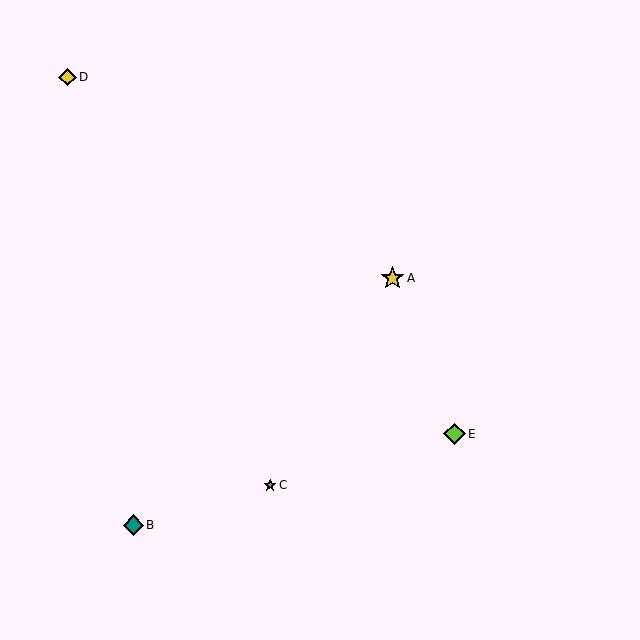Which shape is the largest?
The yellow star (labeled A) is the largest.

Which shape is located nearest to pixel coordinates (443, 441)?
The lime diamond (labeled E) at (455, 434) is nearest to that location.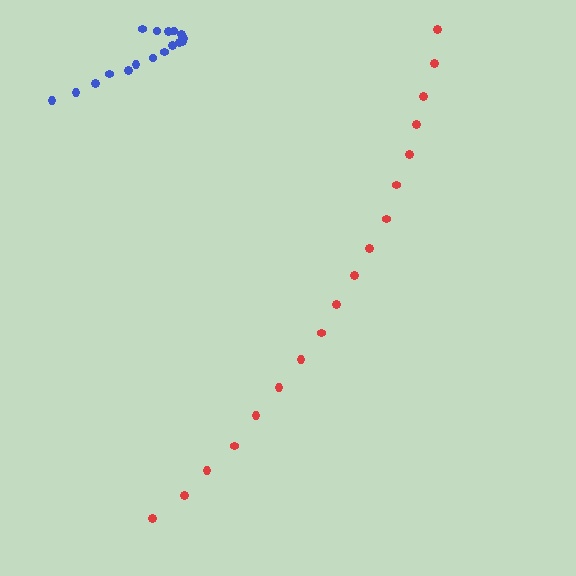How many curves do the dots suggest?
There are 2 distinct paths.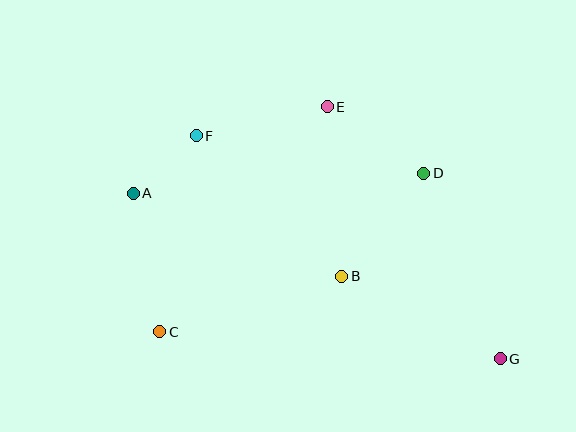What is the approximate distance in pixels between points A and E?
The distance between A and E is approximately 213 pixels.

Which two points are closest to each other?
Points A and F are closest to each other.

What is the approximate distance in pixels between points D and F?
The distance between D and F is approximately 230 pixels.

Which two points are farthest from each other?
Points A and G are farthest from each other.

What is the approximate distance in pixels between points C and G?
The distance between C and G is approximately 342 pixels.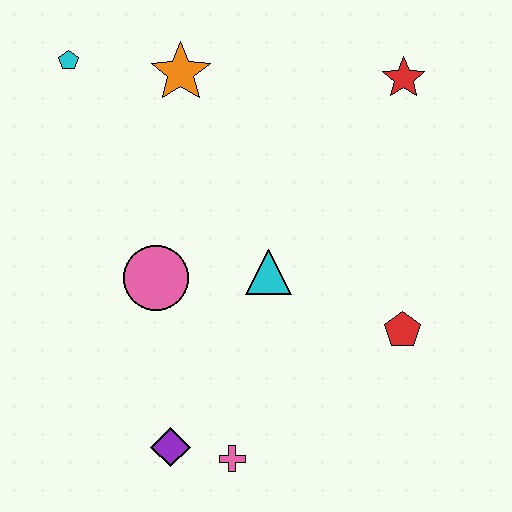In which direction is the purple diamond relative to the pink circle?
The purple diamond is below the pink circle.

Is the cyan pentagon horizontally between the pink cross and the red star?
No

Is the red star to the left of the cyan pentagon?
No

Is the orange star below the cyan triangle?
No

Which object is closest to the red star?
The orange star is closest to the red star.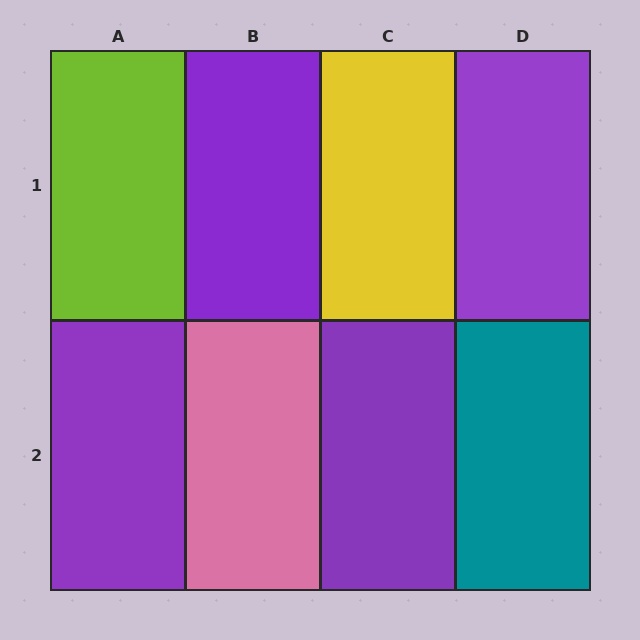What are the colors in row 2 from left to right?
Purple, pink, purple, teal.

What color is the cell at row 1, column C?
Yellow.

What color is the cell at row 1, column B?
Purple.